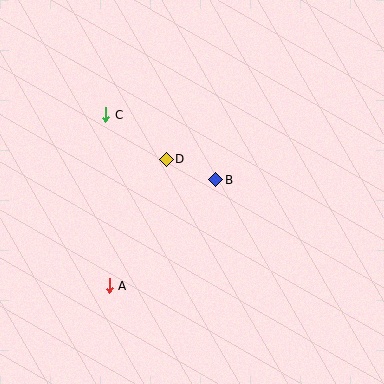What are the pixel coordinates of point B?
Point B is at (216, 180).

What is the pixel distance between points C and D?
The distance between C and D is 75 pixels.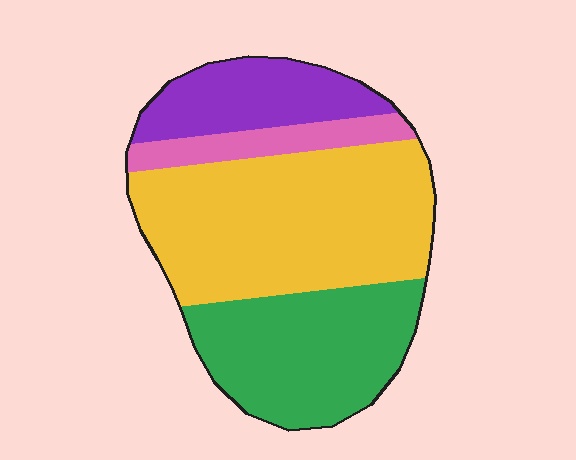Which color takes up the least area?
Pink, at roughly 10%.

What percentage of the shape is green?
Green covers 29% of the shape.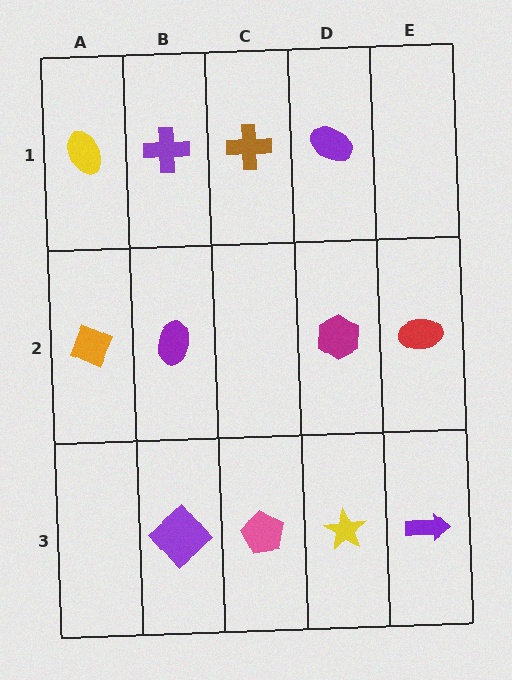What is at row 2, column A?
An orange diamond.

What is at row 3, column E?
A purple arrow.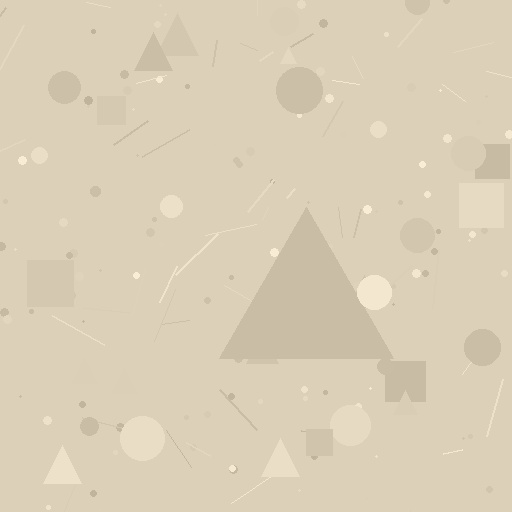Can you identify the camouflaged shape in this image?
The camouflaged shape is a triangle.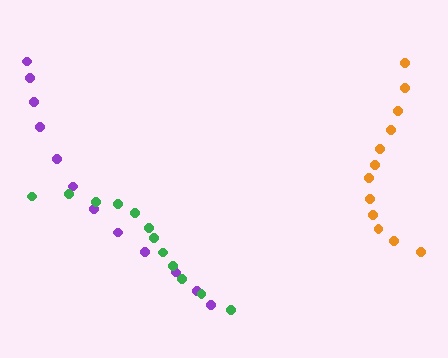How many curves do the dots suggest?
There are 3 distinct paths.